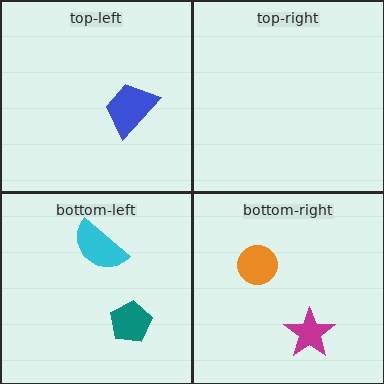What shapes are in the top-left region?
The blue trapezoid.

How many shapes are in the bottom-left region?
2.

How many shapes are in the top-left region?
1.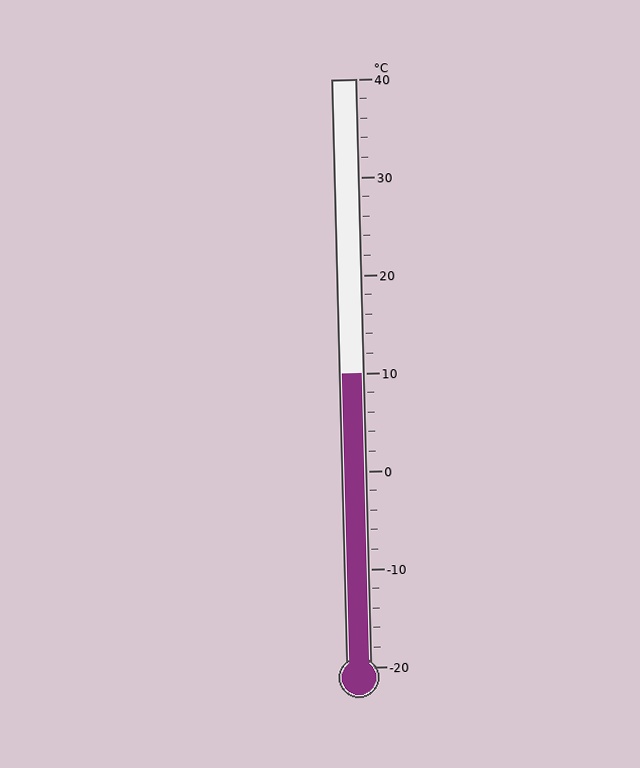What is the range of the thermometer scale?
The thermometer scale ranges from -20°C to 40°C.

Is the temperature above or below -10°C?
The temperature is above -10°C.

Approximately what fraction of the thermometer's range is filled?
The thermometer is filled to approximately 50% of its range.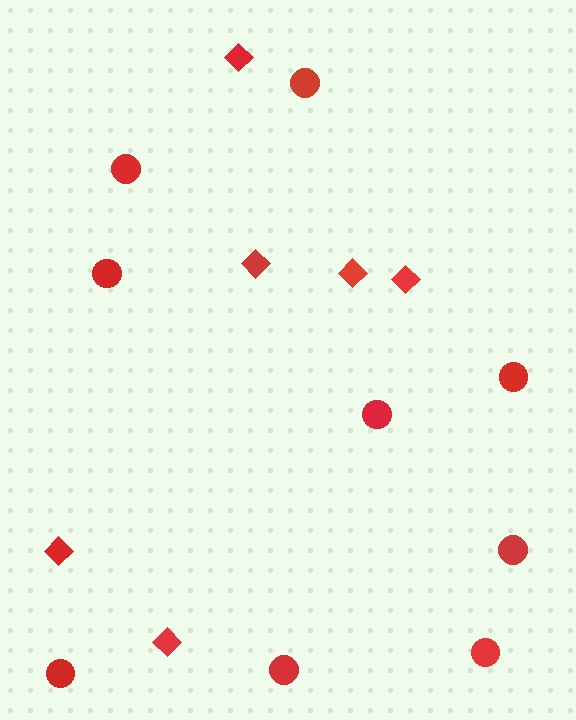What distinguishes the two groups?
There are 2 groups: one group of circles (9) and one group of diamonds (6).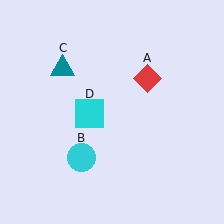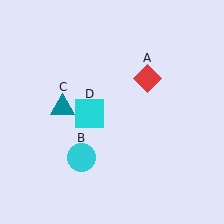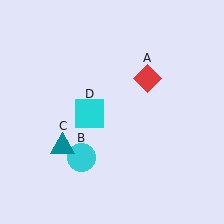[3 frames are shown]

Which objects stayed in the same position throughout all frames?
Red diamond (object A) and cyan circle (object B) and cyan square (object D) remained stationary.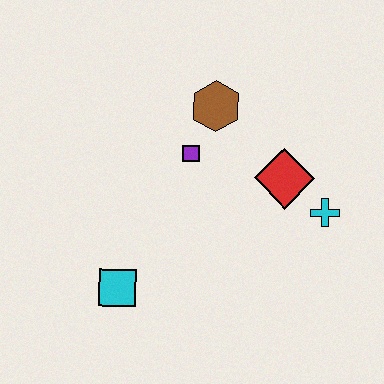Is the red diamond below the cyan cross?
No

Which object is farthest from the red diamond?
The cyan square is farthest from the red diamond.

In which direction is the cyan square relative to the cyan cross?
The cyan square is to the left of the cyan cross.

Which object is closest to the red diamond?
The cyan cross is closest to the red diamond.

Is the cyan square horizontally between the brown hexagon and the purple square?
No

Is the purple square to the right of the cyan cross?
No